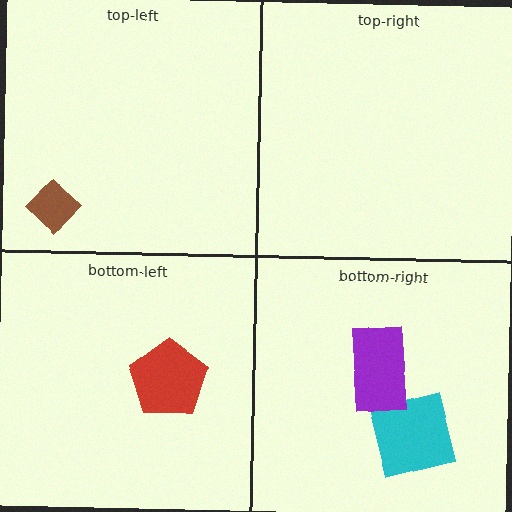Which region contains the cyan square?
The bottom-right region.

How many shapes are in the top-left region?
1.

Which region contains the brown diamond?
The top-left region.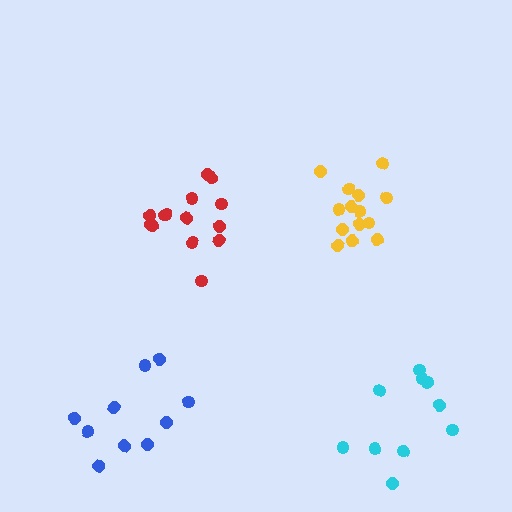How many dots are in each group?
Group 1: 10 dots, Group 2: 14 dots, Group 3: 14 dots, Group 4: 10 dots (48 total).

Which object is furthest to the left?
The blue cluster is leftmost.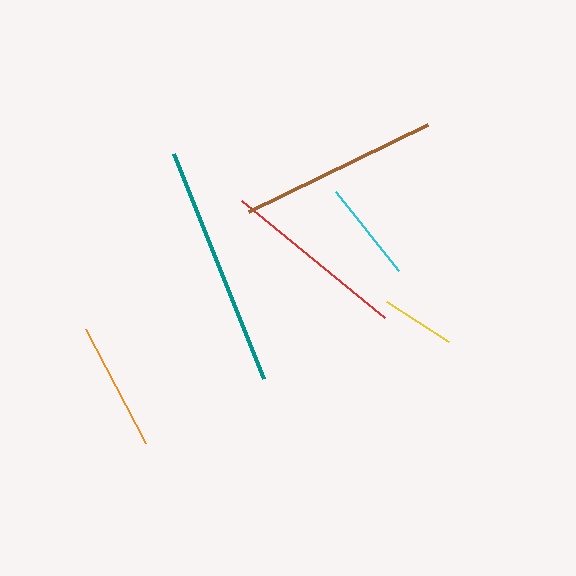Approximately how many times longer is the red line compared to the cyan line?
The red line is approximately 1.8 times the length of the cyan line.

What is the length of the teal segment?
The teal segment is approximately 242 pixels long.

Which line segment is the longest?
The teal line is the longest at approximately 242 pixels.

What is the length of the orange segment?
The orange segment is approximately 128 pixels long.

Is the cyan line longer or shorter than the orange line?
The orange line is longer than the cyan line.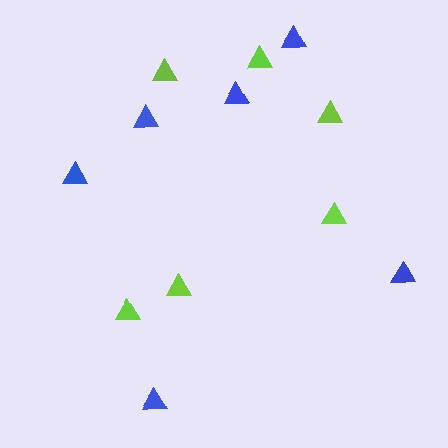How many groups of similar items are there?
There are 2 groups: one group of blue triangles (6) and one group of lime triangles (6).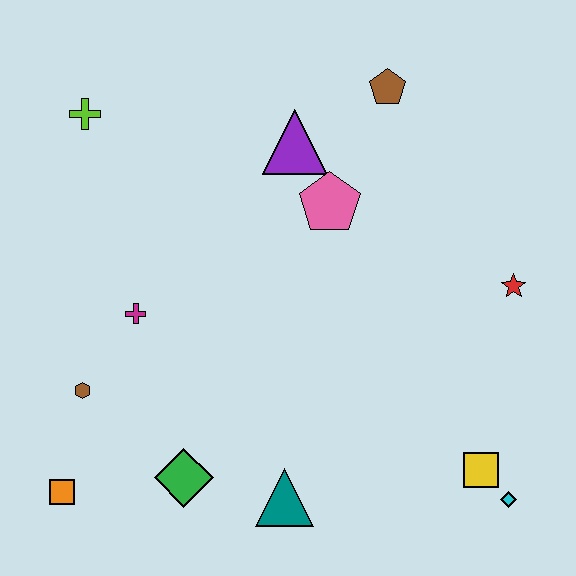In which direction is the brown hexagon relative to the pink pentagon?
The brown hexagon is to the left of the pink pentagon.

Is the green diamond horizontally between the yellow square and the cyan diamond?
No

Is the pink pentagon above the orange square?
Yes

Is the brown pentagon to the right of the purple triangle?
Yes